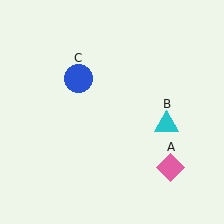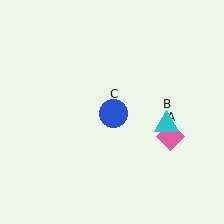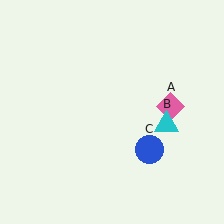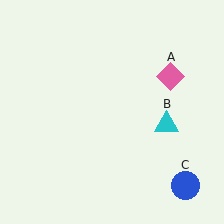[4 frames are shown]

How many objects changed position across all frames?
2 objects changed position: pink diamond (object A), blue circle (object C).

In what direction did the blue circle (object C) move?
The blue circle (object C) moved down and to the right.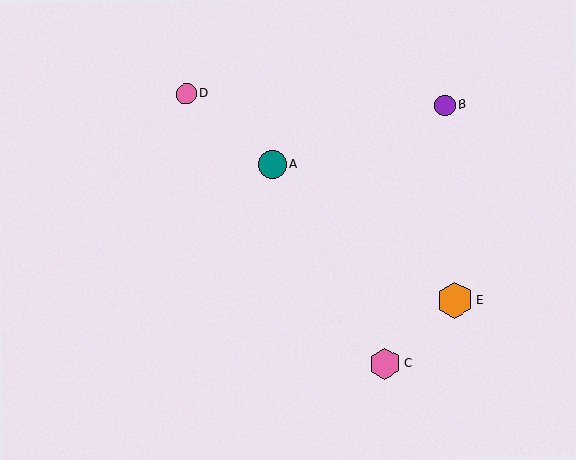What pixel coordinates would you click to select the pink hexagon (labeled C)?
Click at (385, 364) to select the pink hexagon C.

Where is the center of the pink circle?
The center of the pink circle is at (187, 94).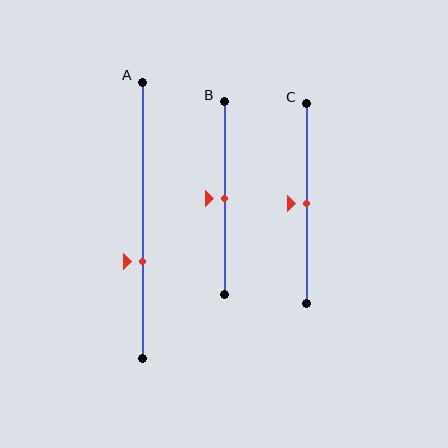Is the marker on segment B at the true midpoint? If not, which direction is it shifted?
Yes, the marker on segment B is at the true midpoint.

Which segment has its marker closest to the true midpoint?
Segment B has its marker closest to the true midpoint.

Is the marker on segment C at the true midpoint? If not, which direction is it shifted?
Yes, the marker on segment C is at the true midpoint.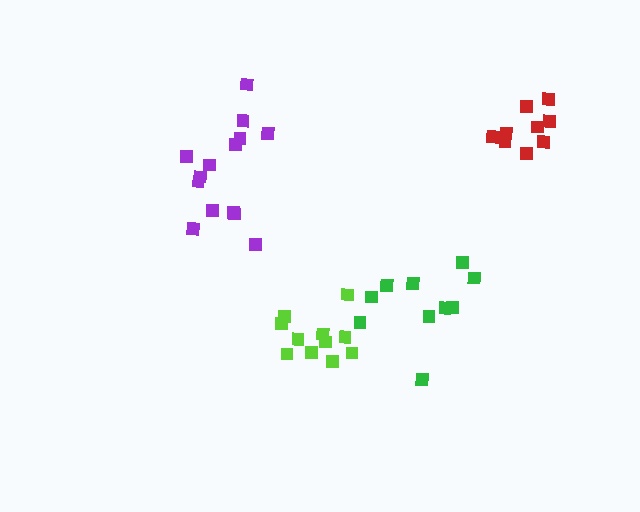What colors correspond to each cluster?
The clusters are colored: lime, purple, green, red.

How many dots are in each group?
Group 1: 11 dots, Group 2: 14 dots, Group 3: 10 dots, Group 4: 9 dots (44 total).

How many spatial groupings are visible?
There are 4 spatial groupings.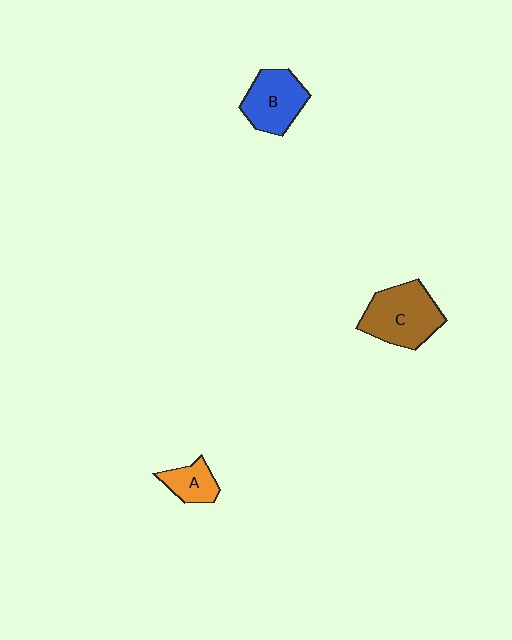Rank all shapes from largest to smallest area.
From largest to smallest: C (brown), B (blue), A (orange).